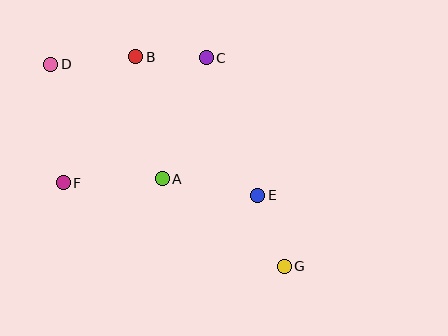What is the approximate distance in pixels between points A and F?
The distance between A and F is approximately 99 pixels.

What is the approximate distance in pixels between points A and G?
The distance between A and G is approximately 150 pixels.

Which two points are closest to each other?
Points B and C are closest to each other.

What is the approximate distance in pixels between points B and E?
The distance between B and E is approximately 184 pixels.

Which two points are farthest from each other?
Points D and G are farthest from each other.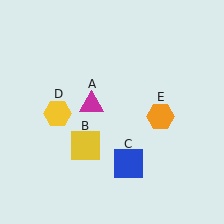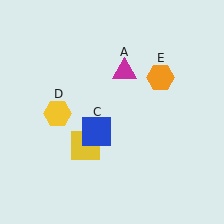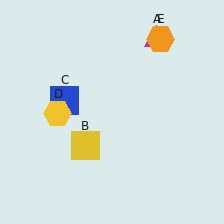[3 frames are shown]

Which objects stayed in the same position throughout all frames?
Yellow square (object B) and yellow hexagon (object D) remained stationary.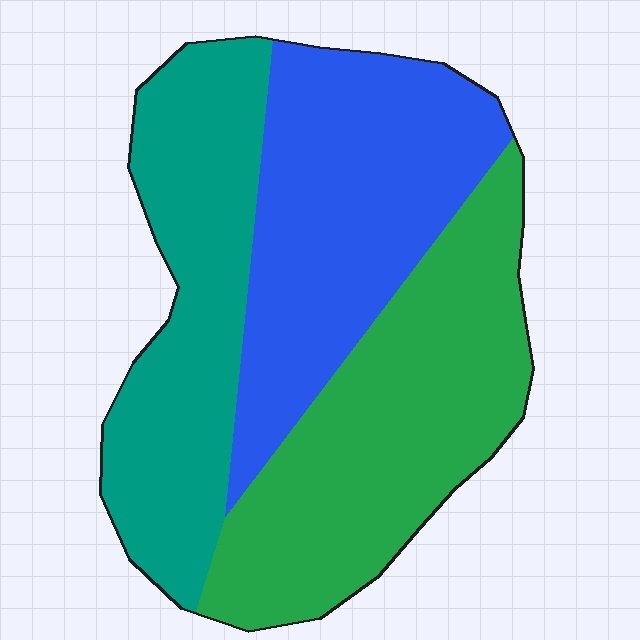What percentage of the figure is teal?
Teal takes up about one third (1/3) of the figure.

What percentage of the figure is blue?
Blue covers about 35% of the figure.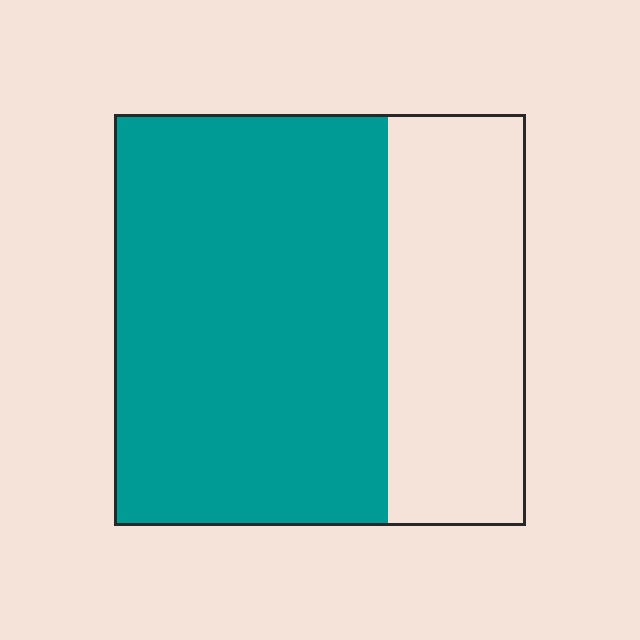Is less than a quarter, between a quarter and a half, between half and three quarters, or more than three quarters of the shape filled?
Between half and three quarters.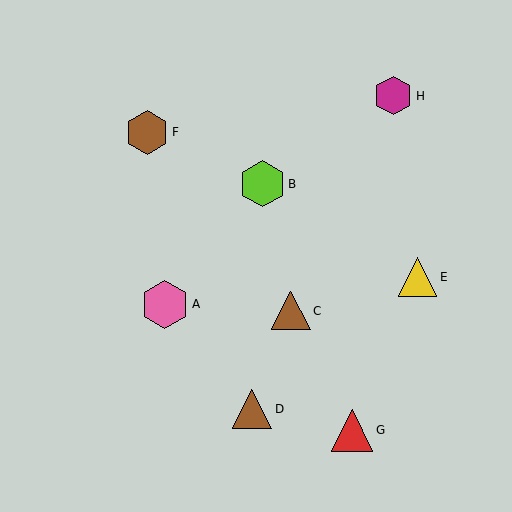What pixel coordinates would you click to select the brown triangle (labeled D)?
Click at (252, 409) to select the brown triangle D.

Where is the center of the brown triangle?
The center of the brown triangle is at (252, 409).